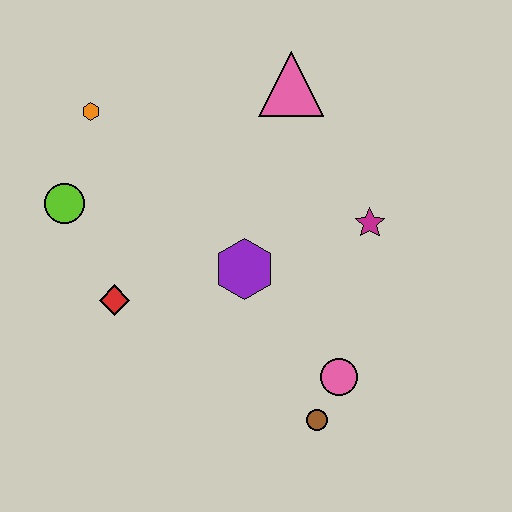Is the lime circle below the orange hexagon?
Yes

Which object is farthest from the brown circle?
The orange hexagon is farthest from the brown circle.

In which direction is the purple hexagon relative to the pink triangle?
The purple hexagon is below the pink triangle.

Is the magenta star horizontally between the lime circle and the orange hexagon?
No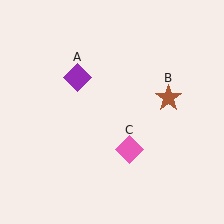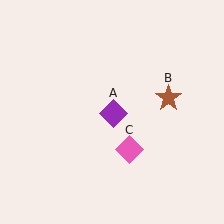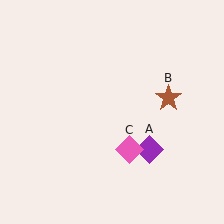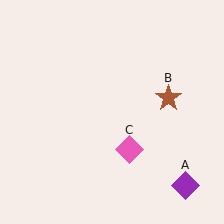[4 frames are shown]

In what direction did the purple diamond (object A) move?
The purple diamond (object A) moved down and to the right.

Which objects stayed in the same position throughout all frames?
Brown star (object B) and pink diamond (object C) remained stationary.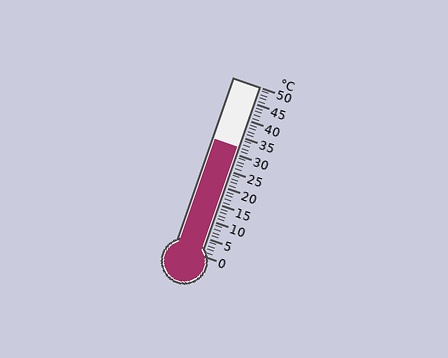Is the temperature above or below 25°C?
The temperature is above 25°C.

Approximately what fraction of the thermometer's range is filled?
The thermometer is filled to approximately 65% of its range.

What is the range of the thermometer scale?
The thermometer scale ranges from 0°C to 50°C.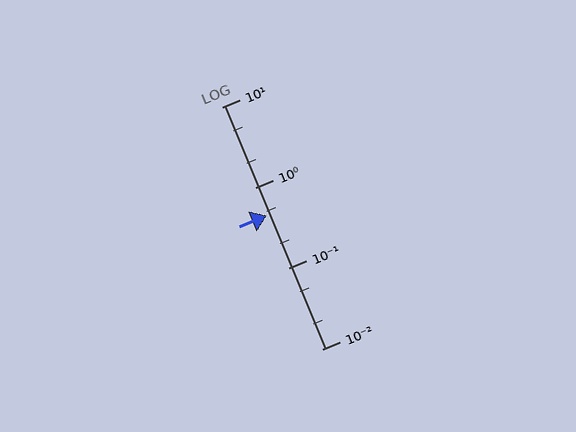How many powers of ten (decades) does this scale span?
The scale spans 3 decades, from 0.01 to 10.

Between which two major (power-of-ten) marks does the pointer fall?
The pointer is between 0.1 and 1.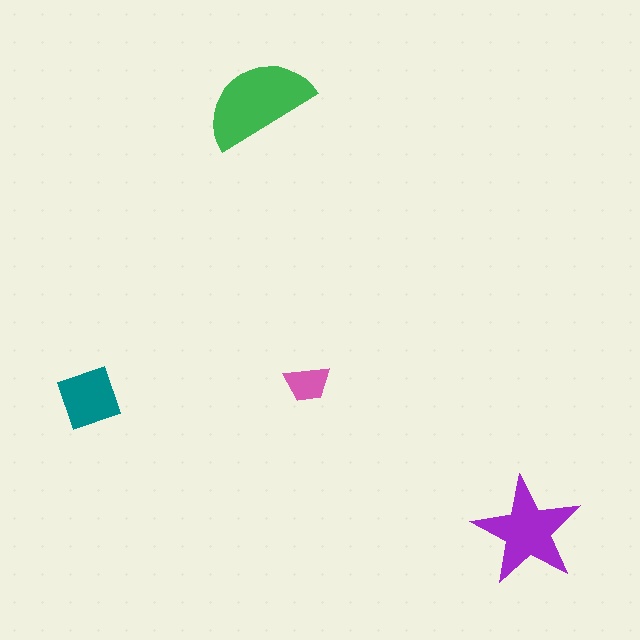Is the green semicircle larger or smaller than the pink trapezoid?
Larger.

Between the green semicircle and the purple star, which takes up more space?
The green semicircle.